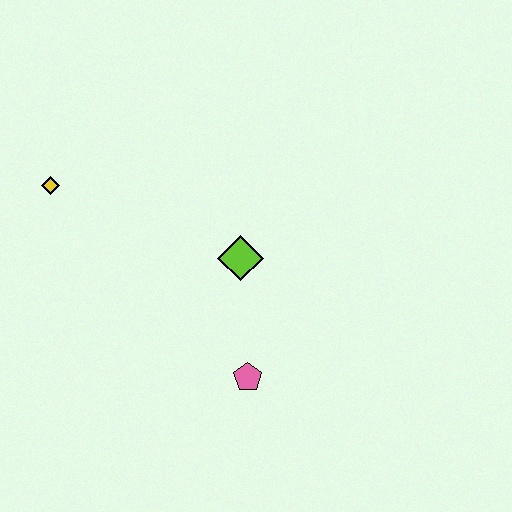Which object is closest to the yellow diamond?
The lime diamond is closest to the yellow diamond.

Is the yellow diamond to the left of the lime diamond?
Yes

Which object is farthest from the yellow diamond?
The pink pentagon is farthest from the yellow diamond.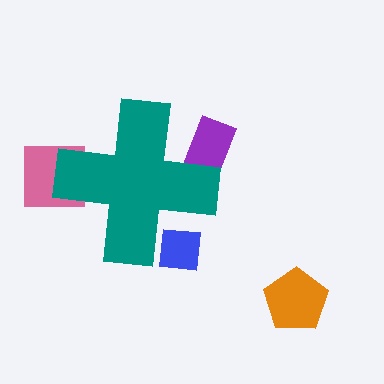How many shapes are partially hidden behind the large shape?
3 shapes are partially hidden.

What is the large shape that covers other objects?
A teal cross.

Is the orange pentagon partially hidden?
No, the orange pentagon is fully visible.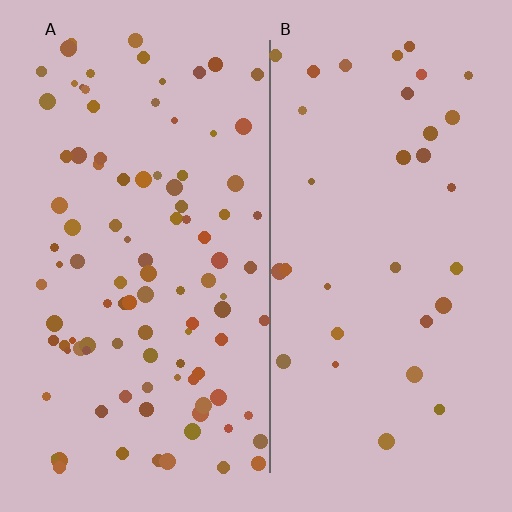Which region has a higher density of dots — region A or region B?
A (the left).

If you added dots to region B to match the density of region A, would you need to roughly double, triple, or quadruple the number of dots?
Approximately triple.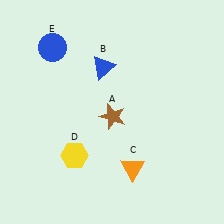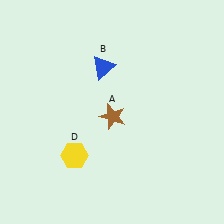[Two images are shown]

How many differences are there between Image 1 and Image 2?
There are 2 differences between the two images.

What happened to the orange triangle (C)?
The orange triangle (C) was removed in Image 2. It was in the bottom-right area of Image 1.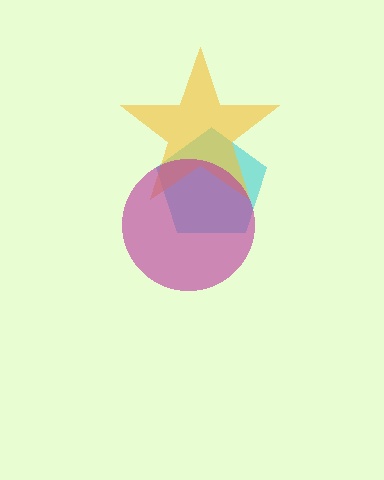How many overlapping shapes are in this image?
There are 3 overlapping shapes in the image.